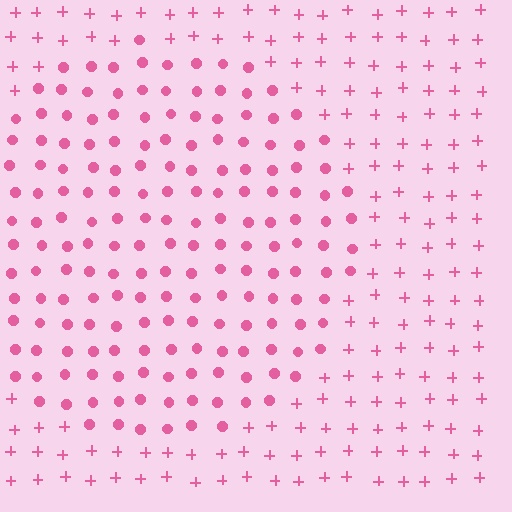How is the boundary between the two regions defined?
The boundary is defined by a change in element shape: circles inside vs. plus signs outside. All elements share the same color and spacing.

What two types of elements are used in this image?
The image uses circles inside the circle region and plus signs outside it.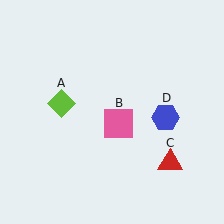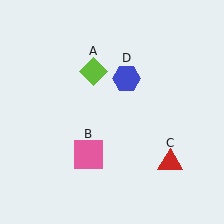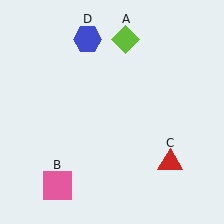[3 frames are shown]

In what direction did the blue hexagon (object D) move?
The blue hexagon (object D) moved up and to the left.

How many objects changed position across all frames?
3 objects changed position: lime diamond (object A), pink square (object B), blue hexagon (object D).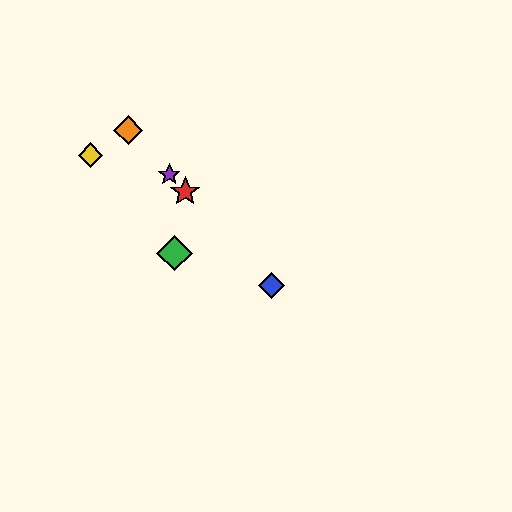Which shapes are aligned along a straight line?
The red star, the blue diamond, the purple star, the orange diamond are aligned along a straight line.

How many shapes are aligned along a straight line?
4 shapes (the red star, the blue diamond, the purple star, the orange diamond) are aligned along a straight line.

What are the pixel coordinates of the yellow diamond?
The yellow diamond is at (91, 155).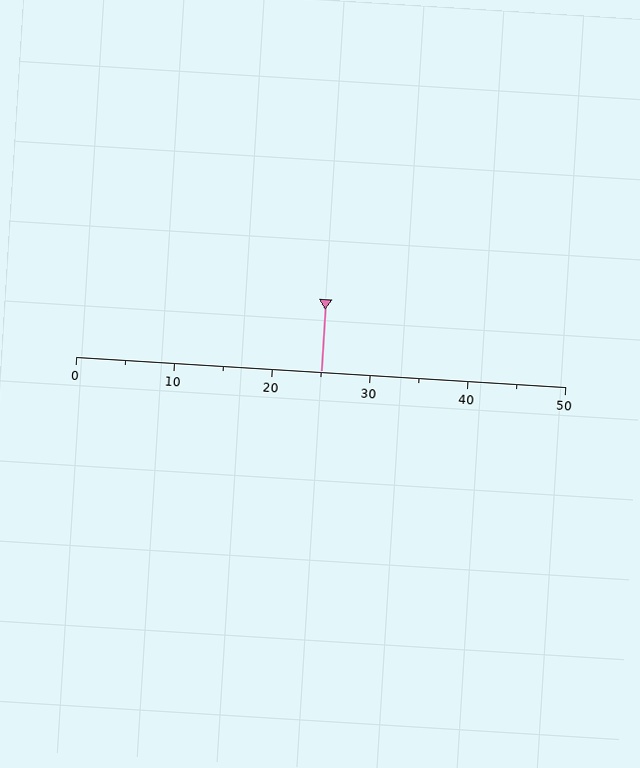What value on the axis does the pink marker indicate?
The marker indicates approximately 25.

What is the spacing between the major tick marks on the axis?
The major ticks are spaced 10 apart.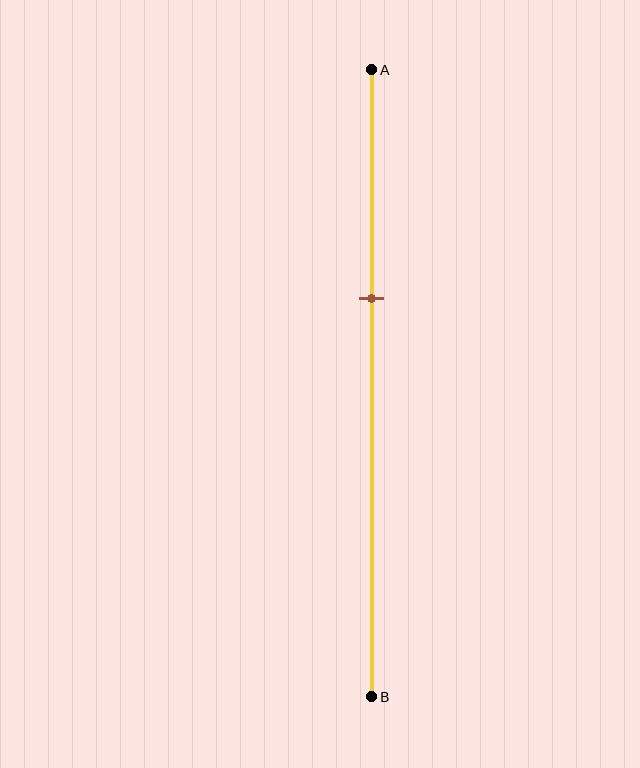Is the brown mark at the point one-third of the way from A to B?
No, the mark is at about 35% from A, not at the 33% one-third point.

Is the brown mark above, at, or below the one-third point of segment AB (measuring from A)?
The brown mark is below the one-third point of segment AB.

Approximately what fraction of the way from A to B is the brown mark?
The brown mark is approximately 35% of the way from A to B.